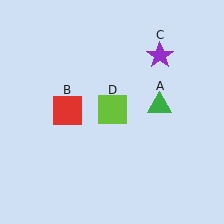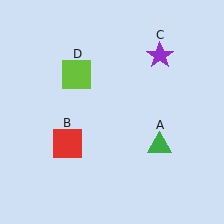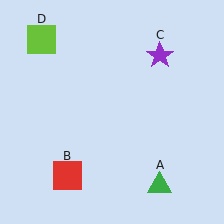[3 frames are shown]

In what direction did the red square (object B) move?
The red square (object B) moved down.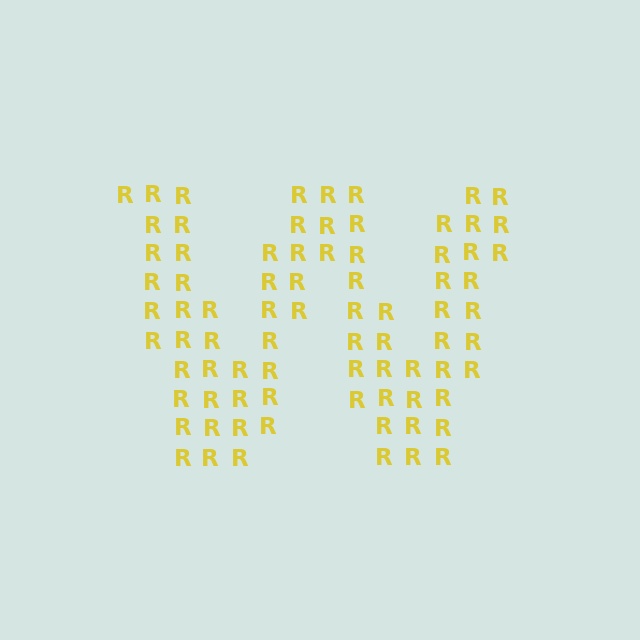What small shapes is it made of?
It is made of small letter R's.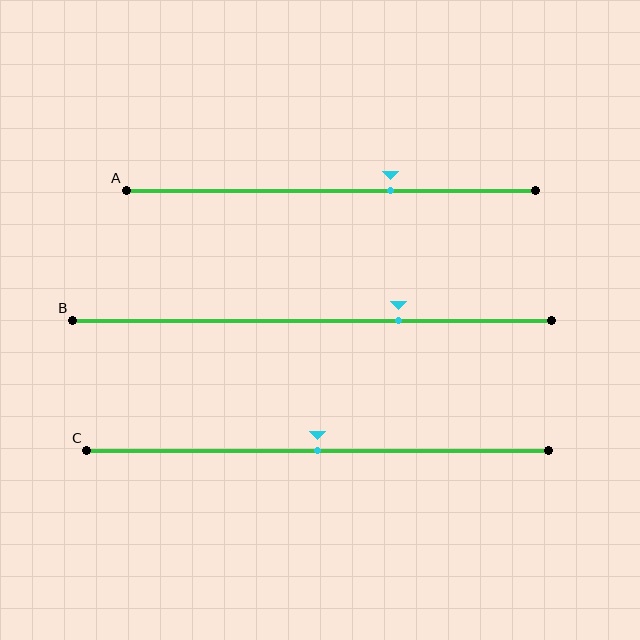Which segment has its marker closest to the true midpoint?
Segment C has its marker closest to the true midpoint.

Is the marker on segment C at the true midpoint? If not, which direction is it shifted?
Yes, the marker on segment C is at the true midpoint.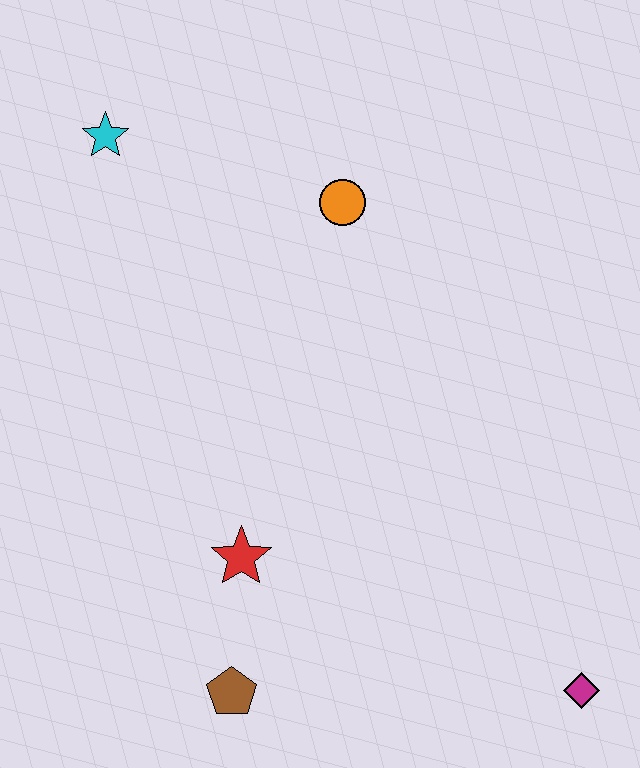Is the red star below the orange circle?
Yes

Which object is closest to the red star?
The brown pentagon is closest to the red star.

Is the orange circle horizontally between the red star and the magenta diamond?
Yes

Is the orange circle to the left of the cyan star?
No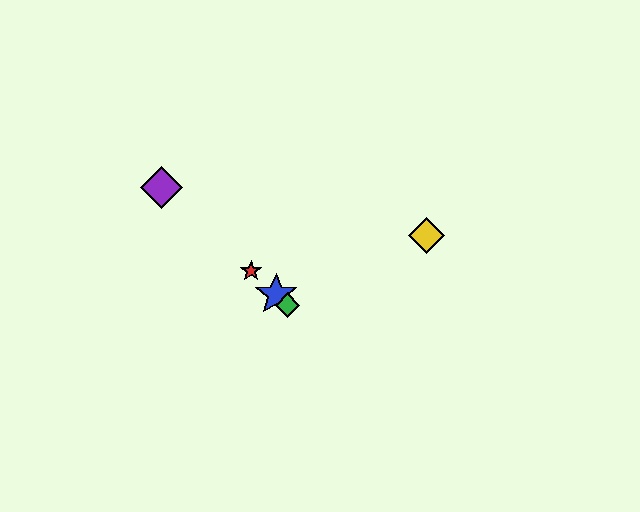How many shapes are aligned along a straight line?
4 shapes (the red star, the blue star, the green diamond, the purple diamond) are aligned along a straight line.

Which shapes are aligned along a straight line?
The red star, the blue star, the green diamond, the purple diamond are aligned along a straight line.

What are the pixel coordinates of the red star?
The red star is at (251, 271).